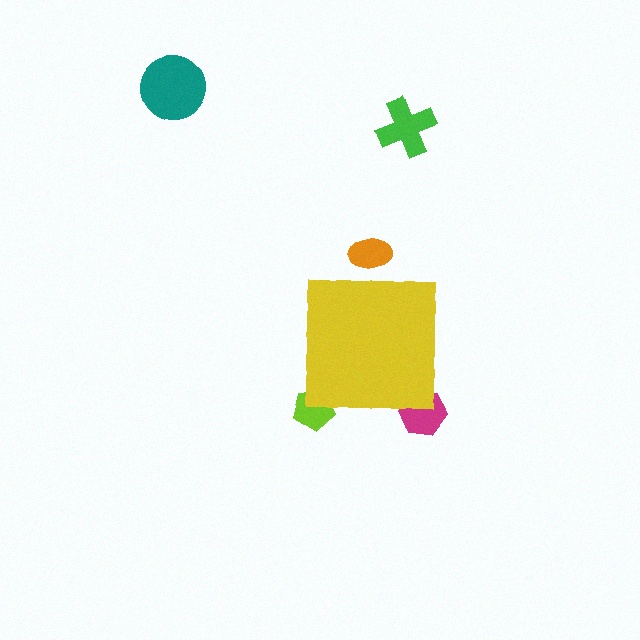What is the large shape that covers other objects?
A yellow square.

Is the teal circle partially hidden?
No, the teal circle is fully visible.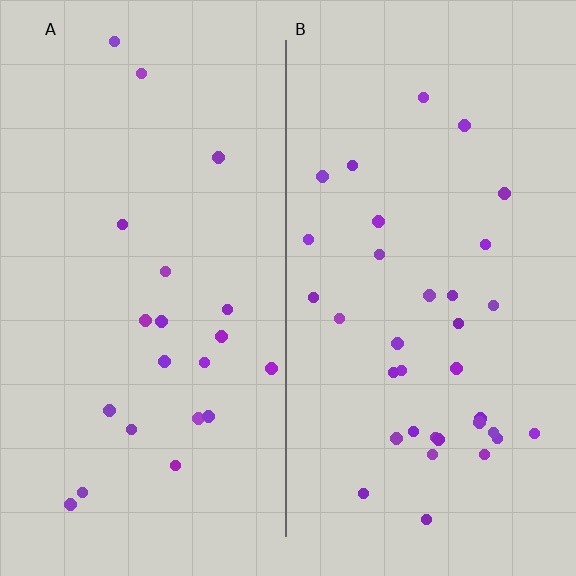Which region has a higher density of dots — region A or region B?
B (the right).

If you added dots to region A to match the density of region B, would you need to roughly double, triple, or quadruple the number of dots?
Approximately double.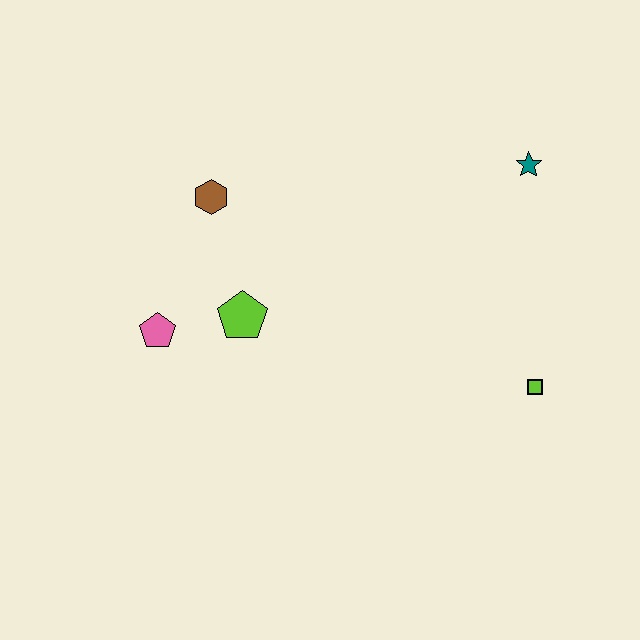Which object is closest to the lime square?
The teal star is closest to the lime square.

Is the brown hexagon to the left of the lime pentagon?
Yes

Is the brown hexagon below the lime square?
No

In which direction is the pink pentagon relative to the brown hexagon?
The pink pentagon is below the brown hexagon.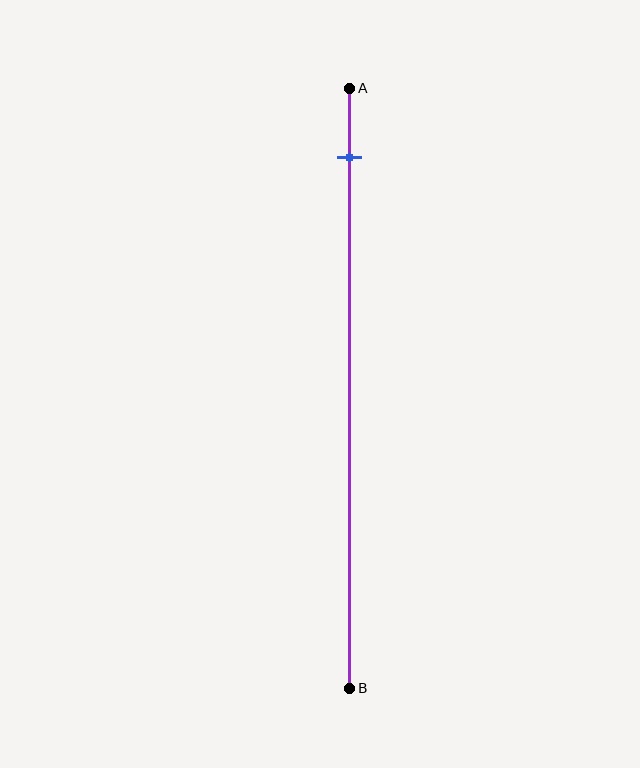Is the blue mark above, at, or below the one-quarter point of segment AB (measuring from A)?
The blue mark is above the one-quarter point of segment AB.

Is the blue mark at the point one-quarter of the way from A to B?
No, the mark is at about 10% from A, not at the 25% one-quarter point.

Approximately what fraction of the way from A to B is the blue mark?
The blue mark is approximately 10% of the way from A to B.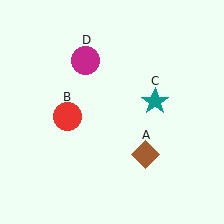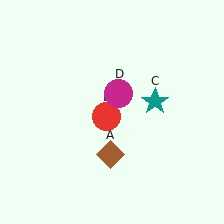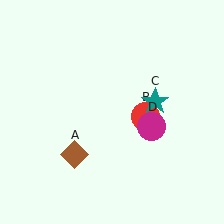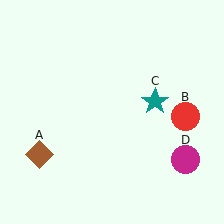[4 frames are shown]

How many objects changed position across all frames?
3 objects changed position: brown diamond (object A), red circle (object B), magenta circle (object D).